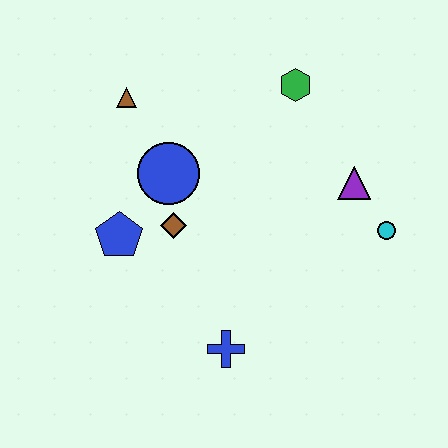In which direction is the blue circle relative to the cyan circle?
The blue circle is to the left of the cyan circle.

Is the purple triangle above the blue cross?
Yes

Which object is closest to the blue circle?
The brown diamond is closest to the blue circle.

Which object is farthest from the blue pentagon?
The cyan circle is farthest from the blue pentagon.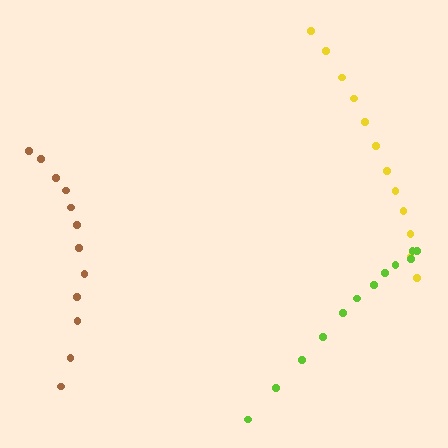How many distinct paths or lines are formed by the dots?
There are 3 distinct paths.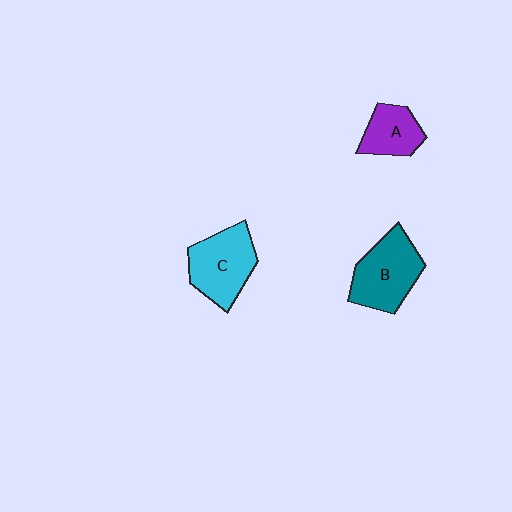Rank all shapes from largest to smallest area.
From largest to smallest: B (teal), C (cyan), A (purple).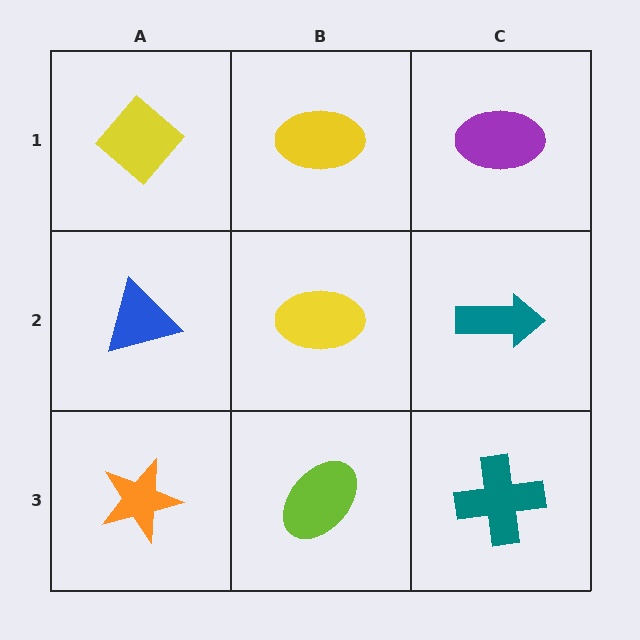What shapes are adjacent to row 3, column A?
A blue triangle (row 2, column A), a lime ellipse (row 3, column B).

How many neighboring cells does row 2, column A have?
3.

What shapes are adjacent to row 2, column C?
A purple ellipse (row 1, column C), a teal cross (row 3, column C), a yellow ellipse (row 2, column B).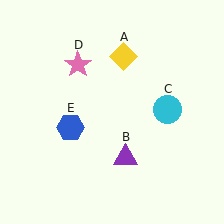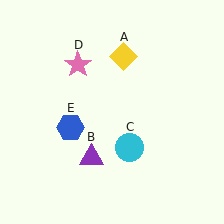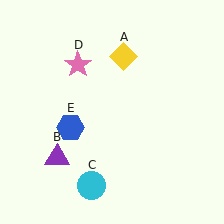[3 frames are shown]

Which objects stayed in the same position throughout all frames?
Yellow diamond (object A) and pink star (object D) and blue hexagon (object E) remained stationary.